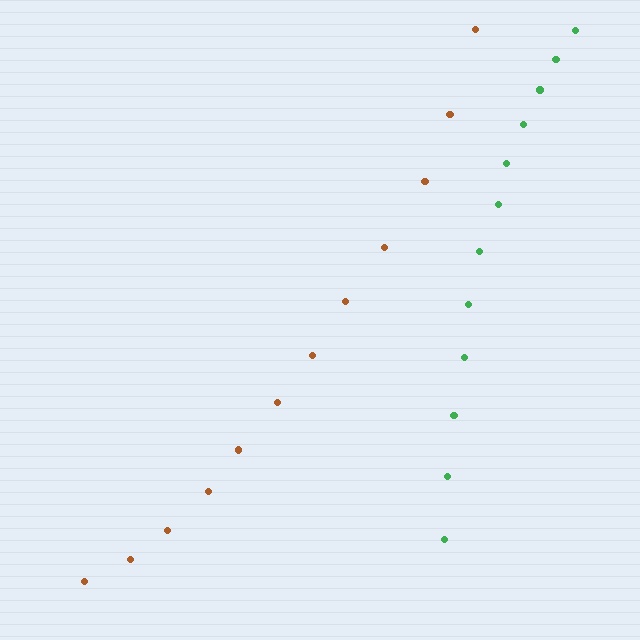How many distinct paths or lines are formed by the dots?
There are 2 distinct paths.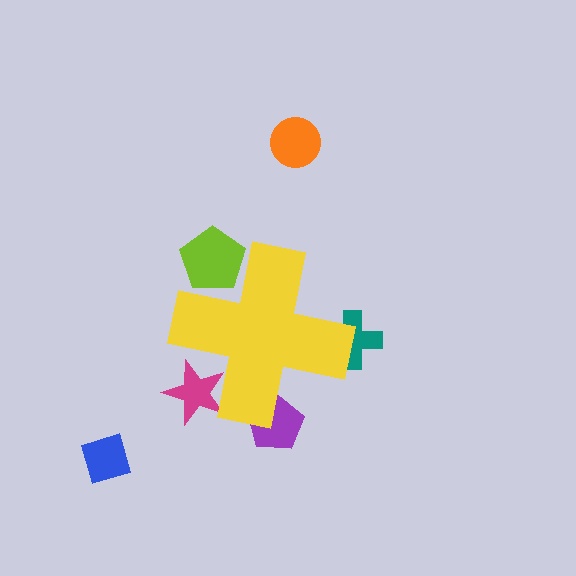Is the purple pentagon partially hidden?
Yes, the purple pentagon is partially hidden behind the yellow cross.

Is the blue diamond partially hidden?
No, the blue diamond is fully visible.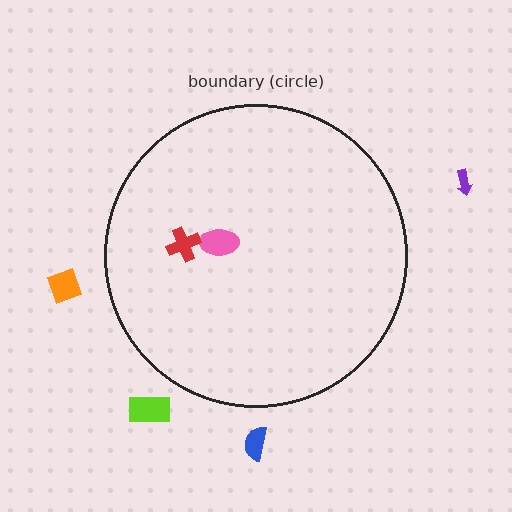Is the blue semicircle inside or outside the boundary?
Outside.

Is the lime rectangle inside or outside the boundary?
Outside.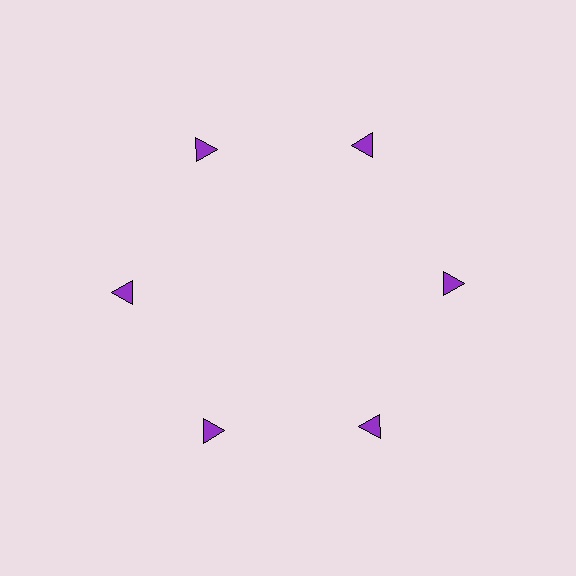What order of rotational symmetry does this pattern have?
This pattern has 6-fold rotational symmetry.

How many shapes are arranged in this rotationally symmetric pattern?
There are 6 shapes, arranged in 6 groups of 1.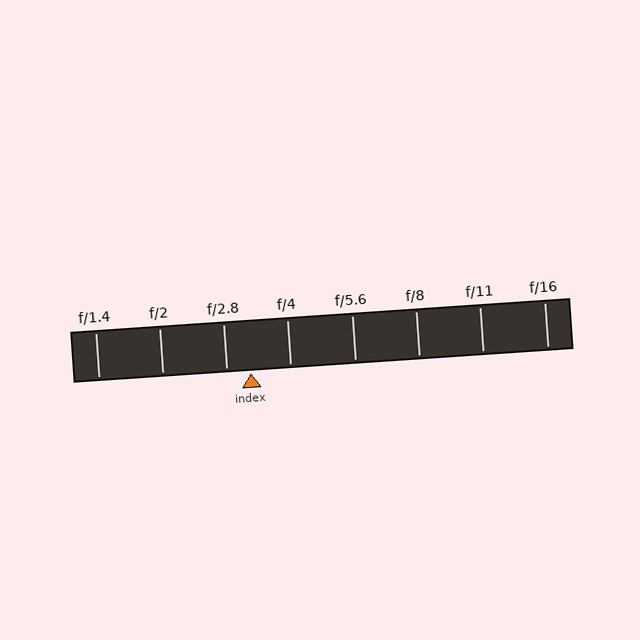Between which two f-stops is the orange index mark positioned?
The index mark is between f/2.8 and f/4.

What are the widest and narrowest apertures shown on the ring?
The widest aperture shown is f/1.4 and the narrowest is f/16.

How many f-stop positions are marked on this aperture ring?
There are 8 f-stop positions marked.